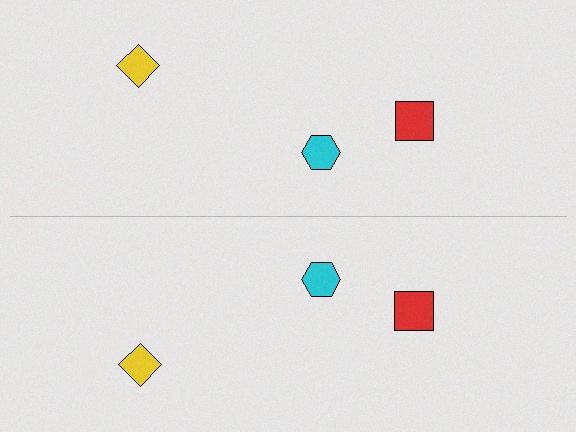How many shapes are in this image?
There are 6 shapes in this image.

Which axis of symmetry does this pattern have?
The pattern has a horizontal axis of symmetry running through the center of the image.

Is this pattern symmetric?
Yes, this pattern has bilateral (reflection) symmetry.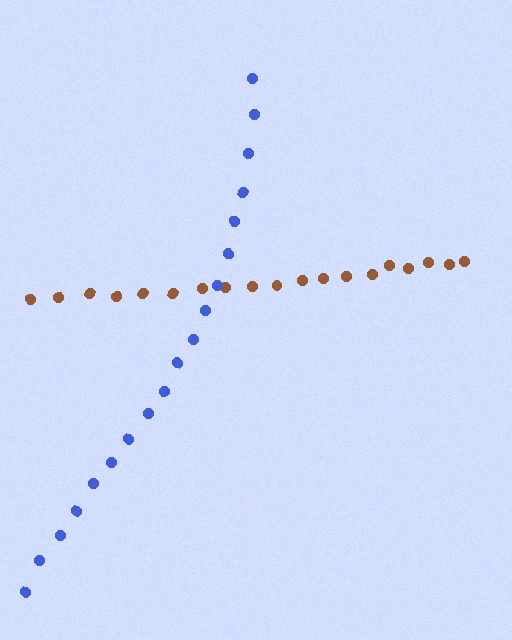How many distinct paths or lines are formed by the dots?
There are 2 distinct paths.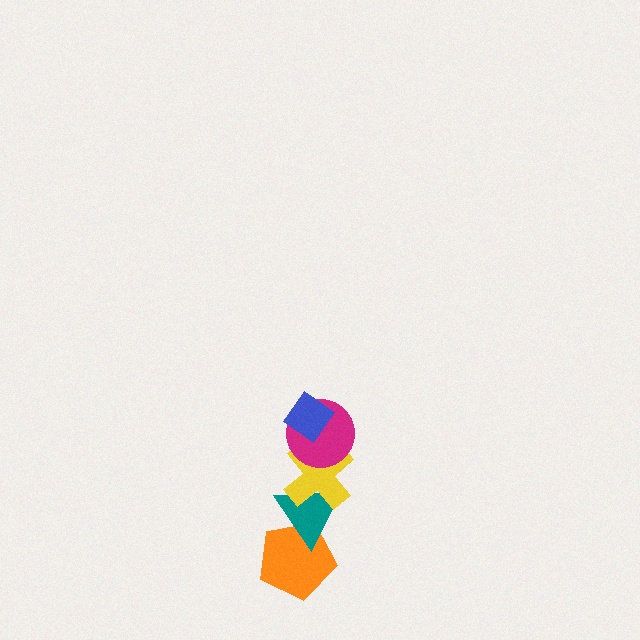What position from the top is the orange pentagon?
The orange pentagon is 5th from the top.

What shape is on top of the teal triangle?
The yellow cross is on top of the teal triangle.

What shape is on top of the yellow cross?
The magenta circle is on top of the yellow cross.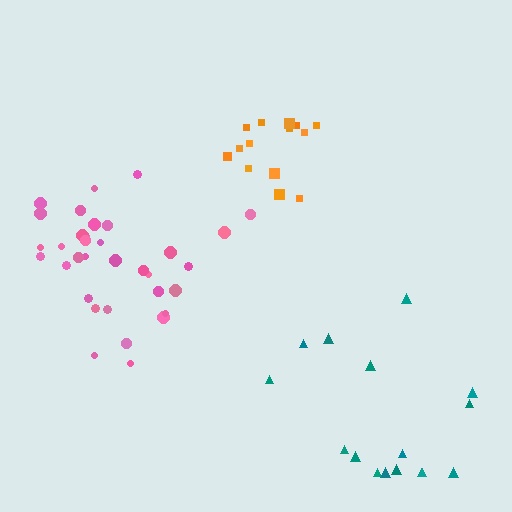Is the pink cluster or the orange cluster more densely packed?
Orange.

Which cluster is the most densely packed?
Orange.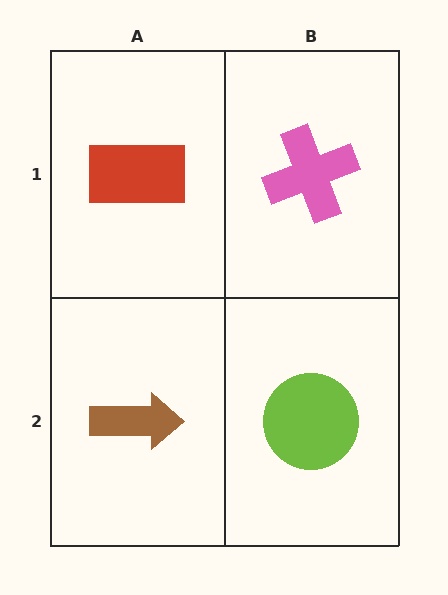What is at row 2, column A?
A brown arrow.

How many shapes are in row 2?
2 shapes.